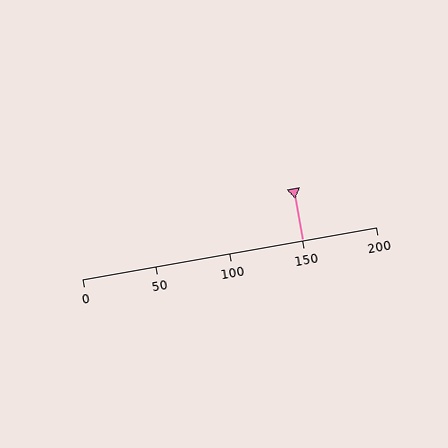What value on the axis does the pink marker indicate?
The marker indicates approximately 150.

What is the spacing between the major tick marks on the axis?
The major ticks are spaced 50 apart.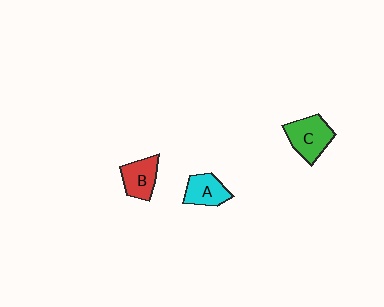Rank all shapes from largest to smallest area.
From largest to smallest: C (green), B (red), A (cyan).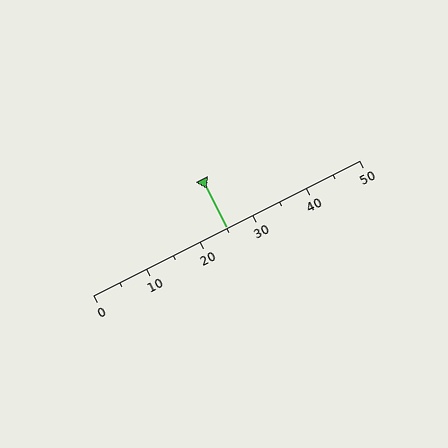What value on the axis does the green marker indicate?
The marker indicates approximately 25.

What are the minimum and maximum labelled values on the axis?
The axis runs from 0 to 50.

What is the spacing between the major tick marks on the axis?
The major ticks are spaced 10 apart.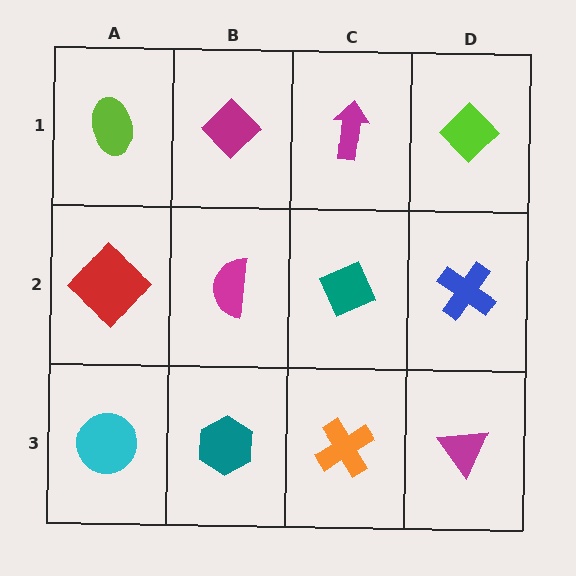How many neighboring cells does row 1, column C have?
3.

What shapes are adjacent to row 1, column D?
A blue cross (row 2, column D), a magenta arrow (row 1, column C).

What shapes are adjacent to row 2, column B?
A magenta diamond (row 1, column B), a teal hexagon (row 3, column B), a red diamond (row 2, column A), a teal diamond (row 2, column C).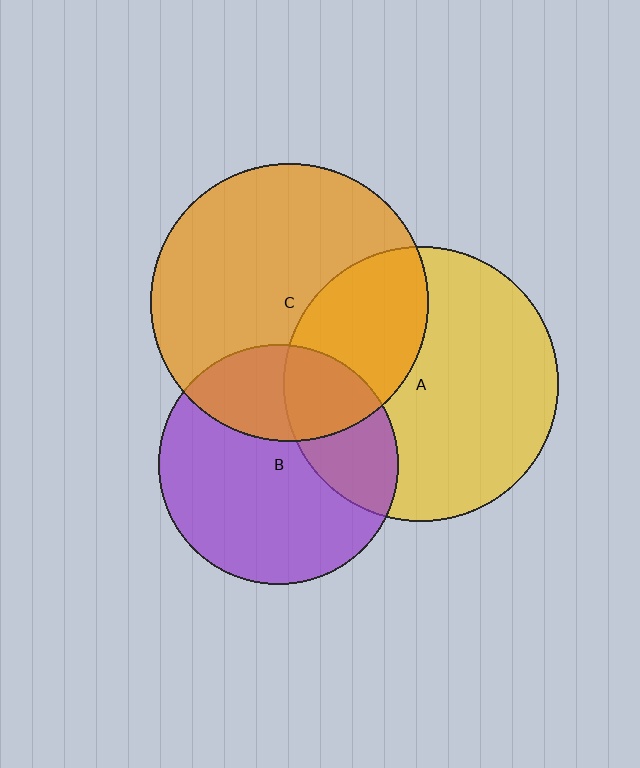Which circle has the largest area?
Circle C (orange).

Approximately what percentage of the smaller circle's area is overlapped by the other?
Approximately 30%.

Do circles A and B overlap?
Yes.